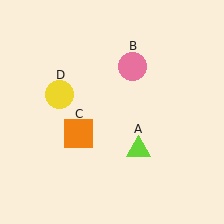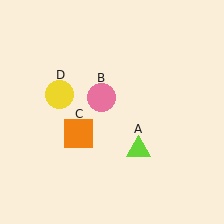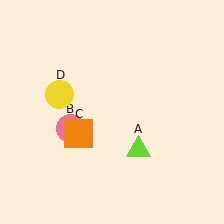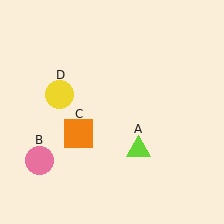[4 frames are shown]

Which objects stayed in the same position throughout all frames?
Lime triangle (object A) and orange square (object C) and yellow circle (object D) remained stationary.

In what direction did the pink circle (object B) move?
The pink circle (object B) moved down and to the left.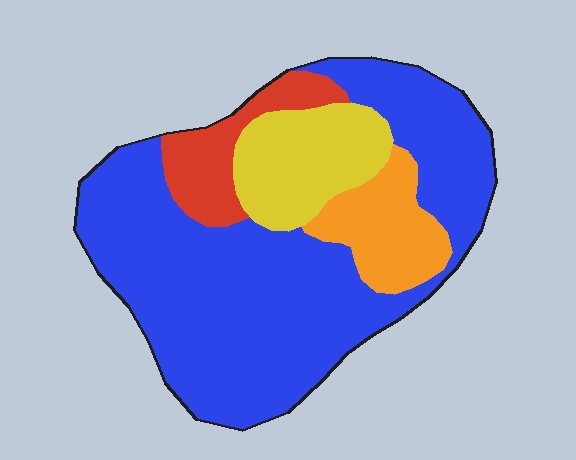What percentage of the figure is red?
Red covers 10% of the figure.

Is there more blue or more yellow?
Blue.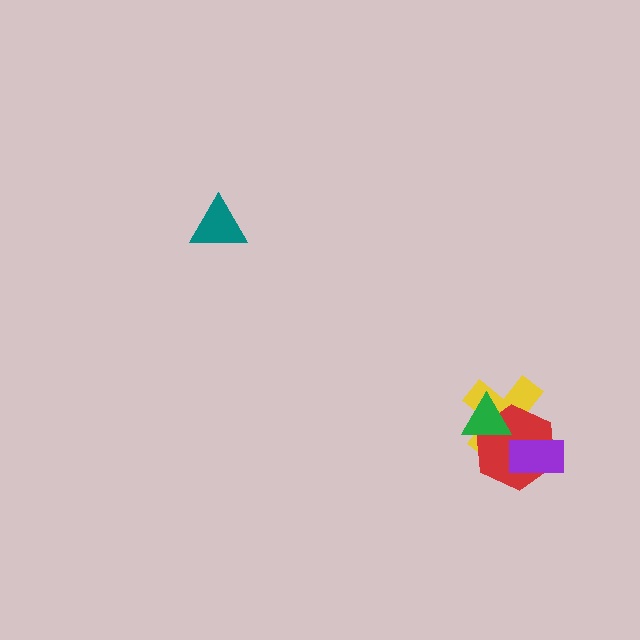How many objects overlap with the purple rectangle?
2 objects overlap with the purple rectangle.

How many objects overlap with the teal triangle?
0 objects overlap with the teal triangle.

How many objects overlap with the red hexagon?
3 objects overlap with the red hexagon.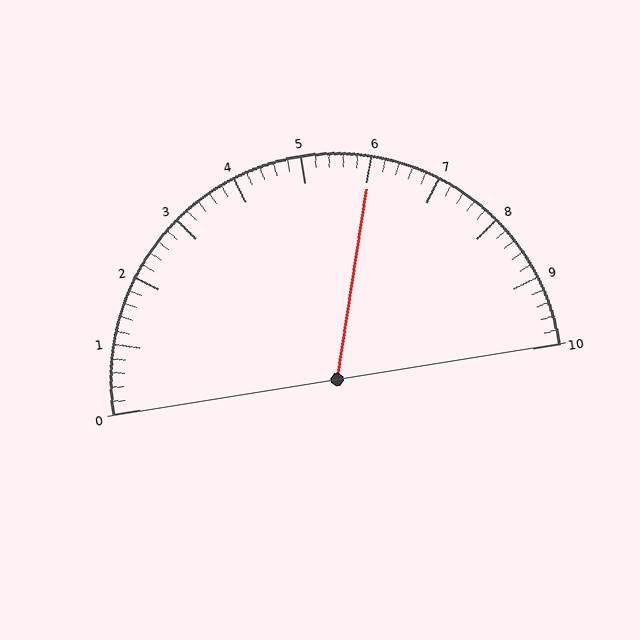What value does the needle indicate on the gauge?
The needle indicates approximately 6.0.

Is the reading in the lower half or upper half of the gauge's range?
The reading is in the upper half of the range (0 to 10).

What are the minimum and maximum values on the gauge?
The gauge ranges from 0 to 10.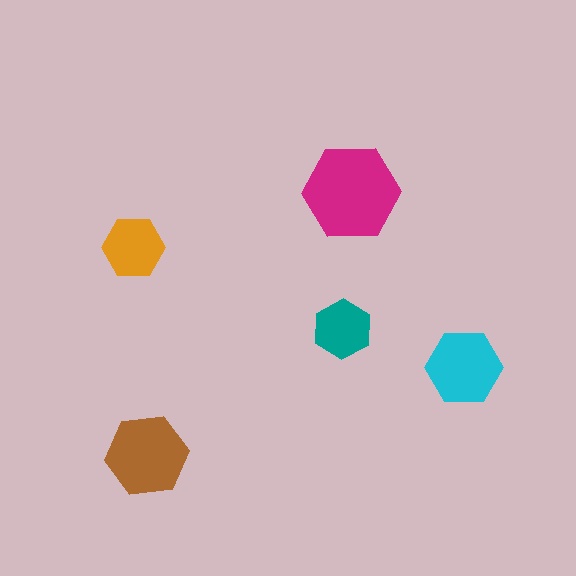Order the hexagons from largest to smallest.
the magenta one, the brown one, the cyan one, the orange one, the teal one.